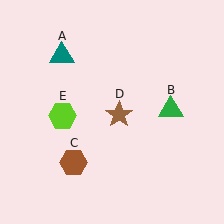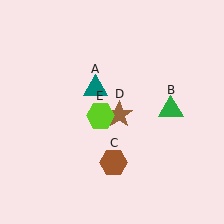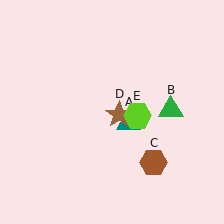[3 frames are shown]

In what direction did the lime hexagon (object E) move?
The lime hexagon (object E) moved right.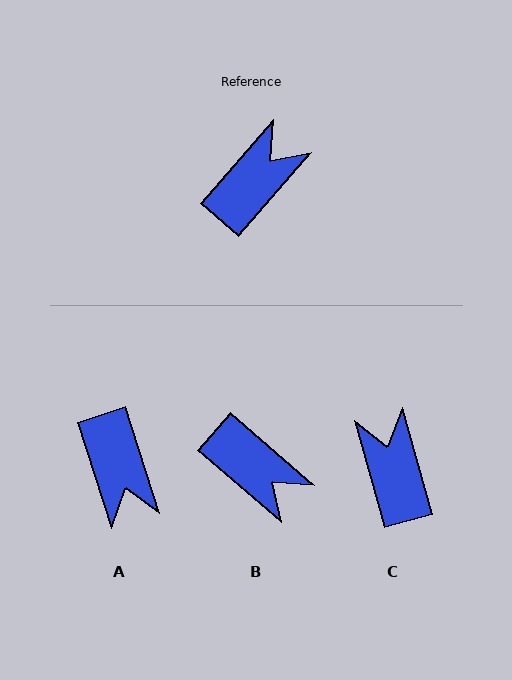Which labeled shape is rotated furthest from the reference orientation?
A, about 121 degrees away.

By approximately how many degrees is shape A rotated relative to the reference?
Approximately 121 degrees clockwise.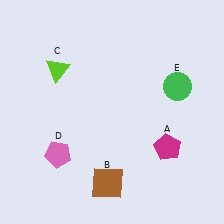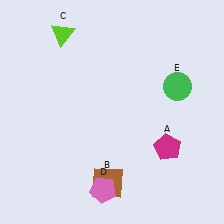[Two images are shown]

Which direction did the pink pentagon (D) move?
The pink pentagon (D) moved right.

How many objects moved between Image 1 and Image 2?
2 objects moved between the two images.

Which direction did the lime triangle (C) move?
The lime triangle (C) moved up.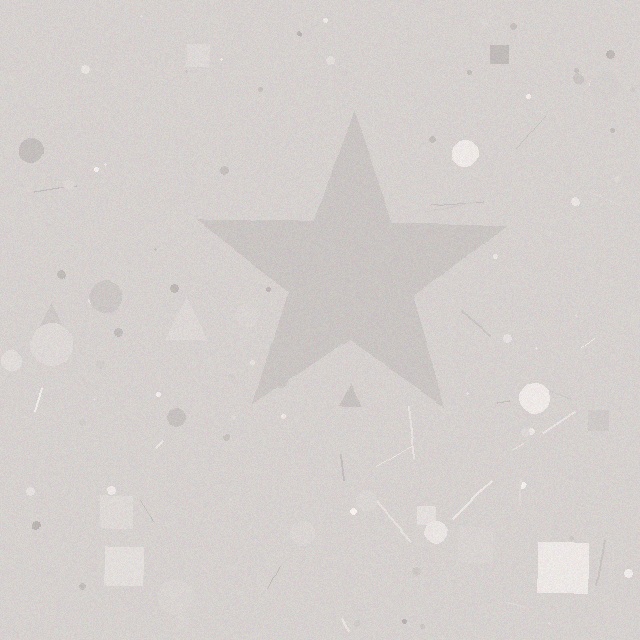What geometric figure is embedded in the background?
A star is embedded in the background.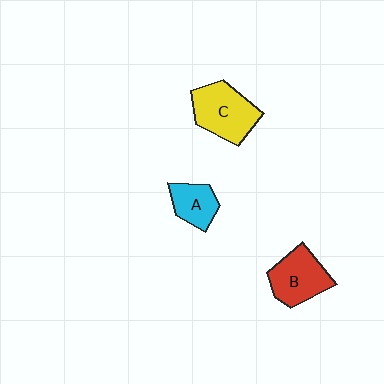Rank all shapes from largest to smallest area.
From largest to smallest: C (yellow), B (red), A (cyan).